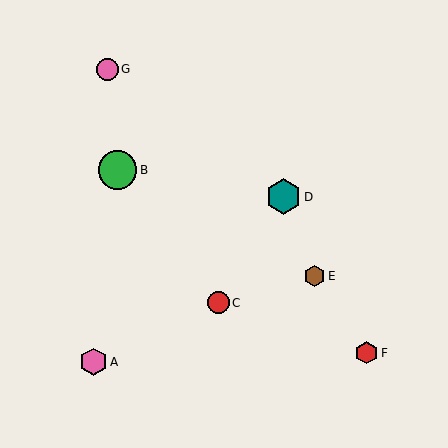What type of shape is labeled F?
Shape F is a red hexagon.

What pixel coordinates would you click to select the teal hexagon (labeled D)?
Click at (283, 197) to select the teal hexagon D.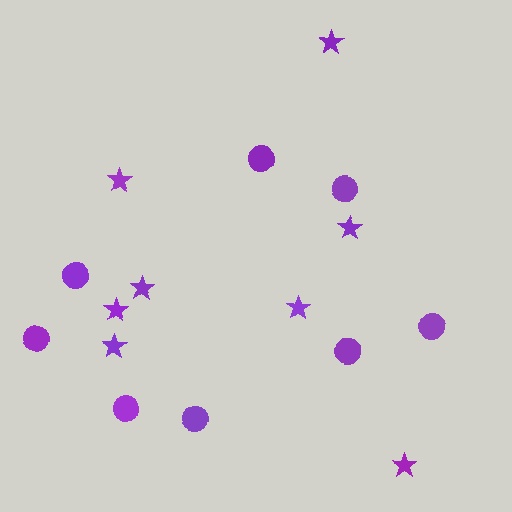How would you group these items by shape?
There are 2 groups: one group of circles (8) and one group of stars (8).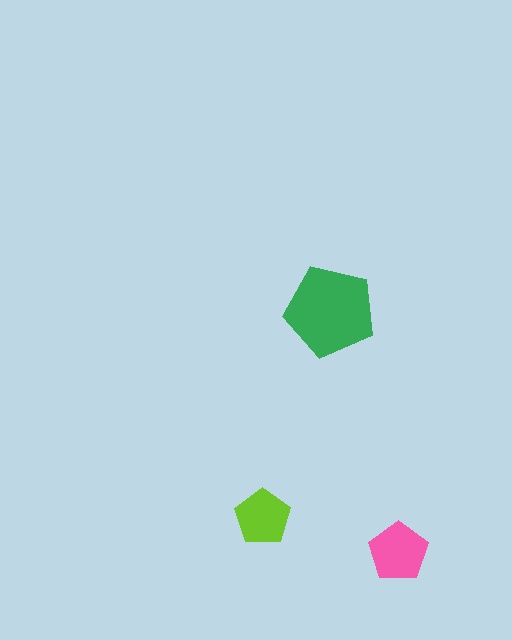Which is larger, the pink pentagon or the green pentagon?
The green one.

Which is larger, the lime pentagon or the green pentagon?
The green one.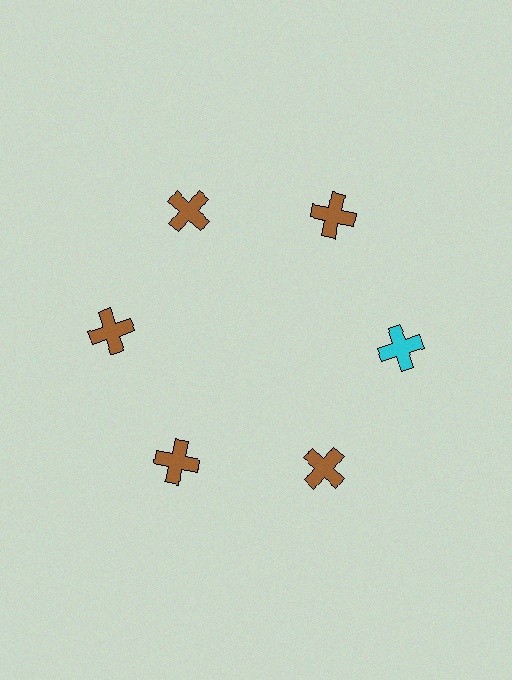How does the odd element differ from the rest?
It has a different color: cyan instead of brown.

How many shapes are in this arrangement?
There are 6 shapes arranged in a ring pattern.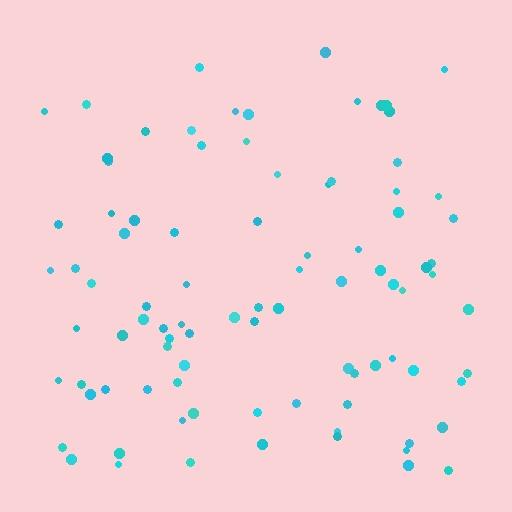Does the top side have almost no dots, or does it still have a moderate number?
Still a moderate number, just noticeably fewer than the bottom.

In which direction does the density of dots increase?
From top to bottom, with the bottom side densest.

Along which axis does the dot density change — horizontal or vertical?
Vertical.